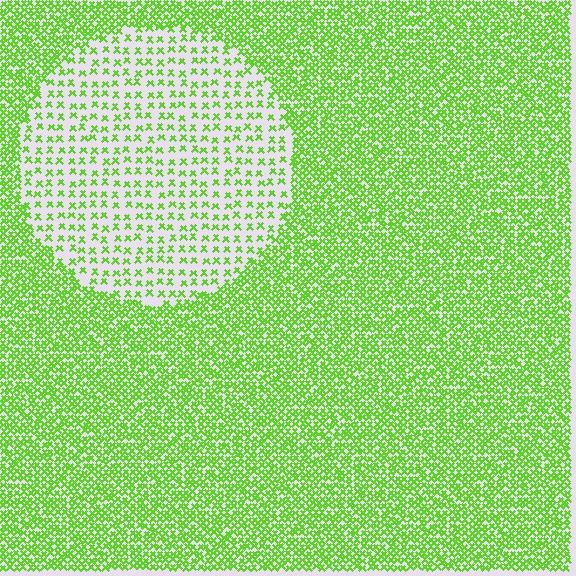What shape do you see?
I see a circle.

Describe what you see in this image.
The image contains small lime elements arranged at two different densities. A circle-shaped region is visible where the elements are less densely packed than the surrounding area.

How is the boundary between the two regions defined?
The boundary is defined by a change in element density (approximately 2.7x ratio). All elements are the same color, size, and shape.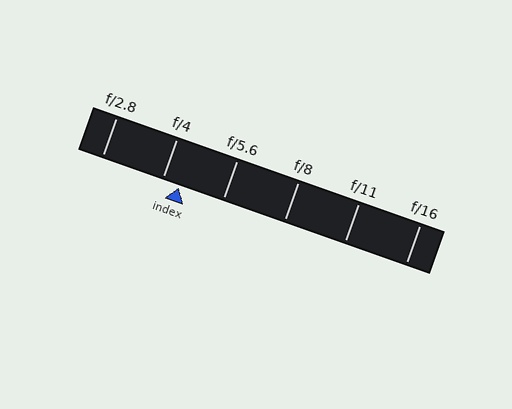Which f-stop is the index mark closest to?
The index mark is closest to f/4.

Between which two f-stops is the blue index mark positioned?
The index mark is between f/4 and f/5.6.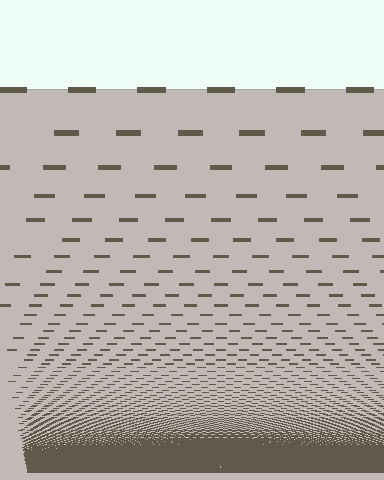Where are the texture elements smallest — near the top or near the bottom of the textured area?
Near the bottom.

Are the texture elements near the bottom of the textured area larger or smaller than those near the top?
Smaller. The gradient is inverted — elements near the bottom are smaller and denser.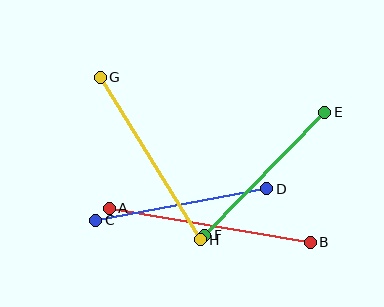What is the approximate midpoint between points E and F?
The midpoint is at approximately (265, 174) pixels.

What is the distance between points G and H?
The distance is approximately 191 pixels.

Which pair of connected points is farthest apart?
Points A and B are farthest apart.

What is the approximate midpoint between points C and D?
The midpoint is at approximately (181, 204) pixels.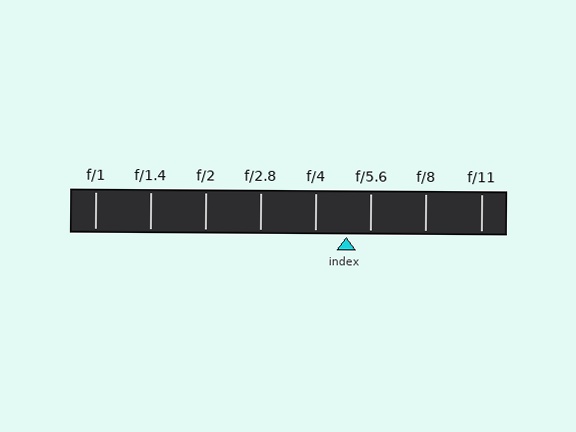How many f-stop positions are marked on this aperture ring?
There are 8 f-stop positions marked.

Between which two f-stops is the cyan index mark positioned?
The index mark is between f/4 and f/5.6.